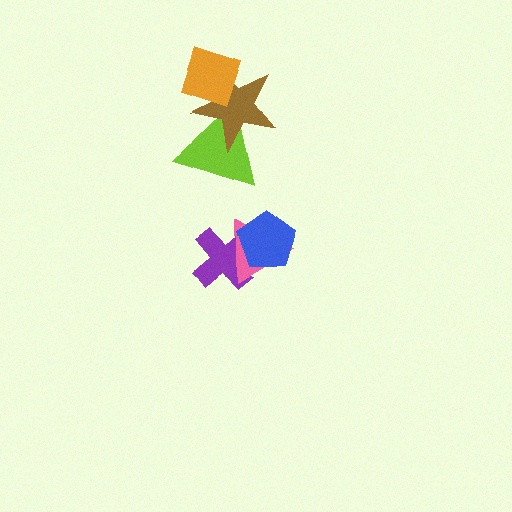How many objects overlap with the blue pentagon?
2 objects overlap with the blue pentagon.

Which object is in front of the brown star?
The orange diamond is in front of the brown star.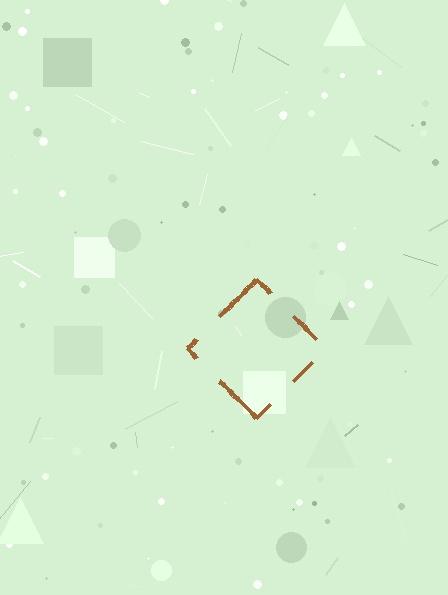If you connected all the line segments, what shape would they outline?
They would outline a diamond.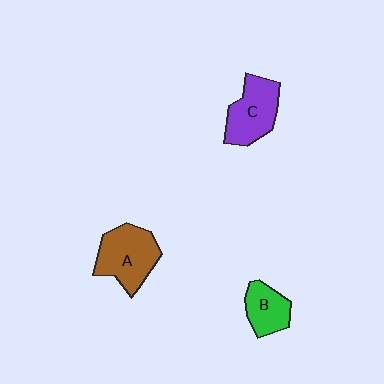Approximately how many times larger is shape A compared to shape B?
Approximately 1.6 times.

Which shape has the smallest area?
Shape B (green).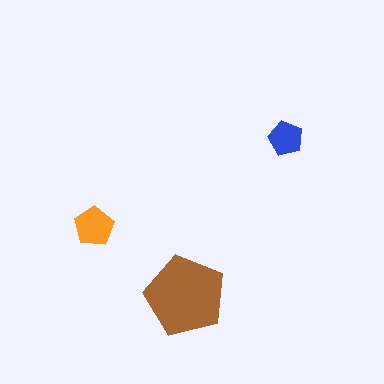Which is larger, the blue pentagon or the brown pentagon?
The brown one.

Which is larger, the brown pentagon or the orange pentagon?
The brown one.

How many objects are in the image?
There are 3 objects in the image.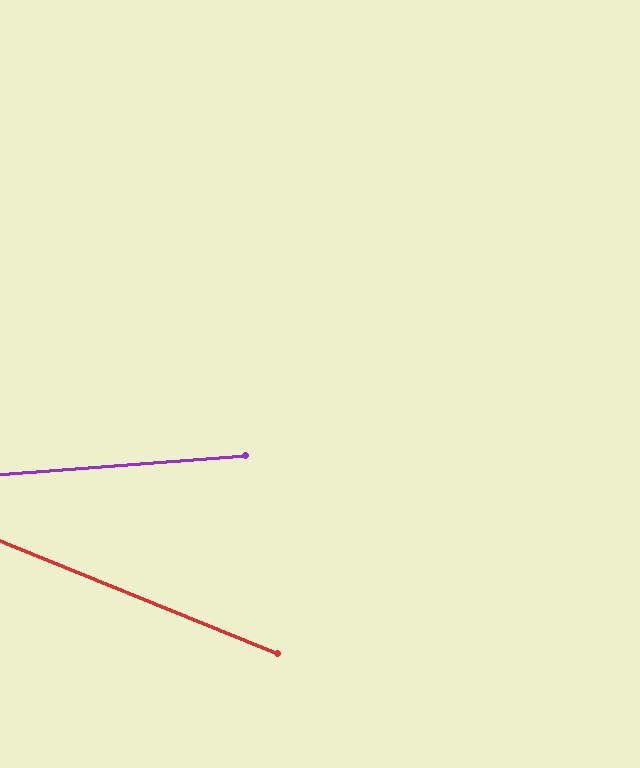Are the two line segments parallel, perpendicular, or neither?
Neither parallel nor perpendicular — they differ by about 26°.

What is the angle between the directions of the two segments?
Approximately 26 degrees.